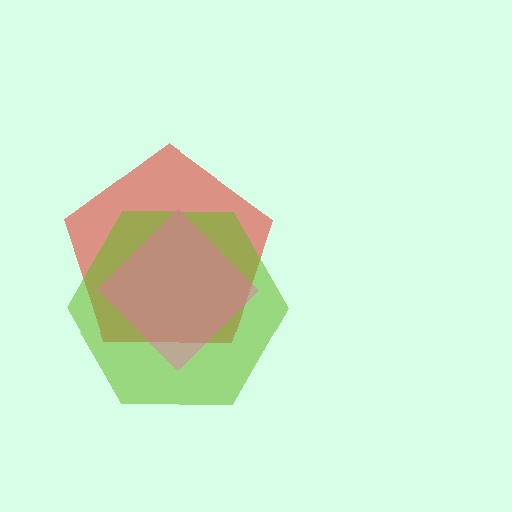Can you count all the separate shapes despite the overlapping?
Yes, there are 3 separate shapes.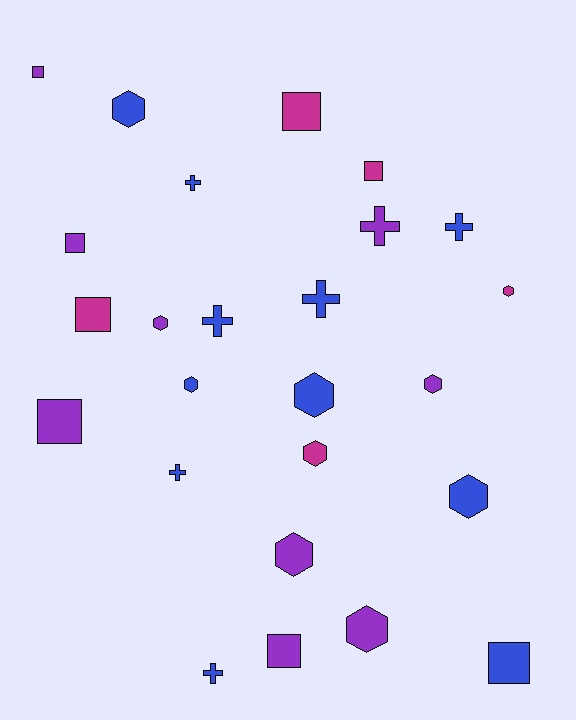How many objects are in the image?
There are 25 objects.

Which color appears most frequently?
Blue, with 11 objects.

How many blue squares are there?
There is 1 blue square.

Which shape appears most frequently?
Hexagon, with 10 objects.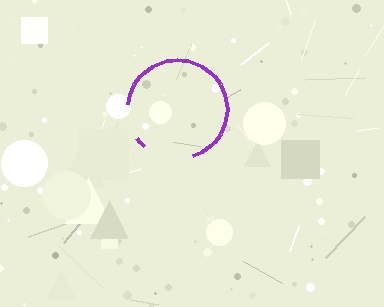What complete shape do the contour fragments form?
The contour fragments form a circle.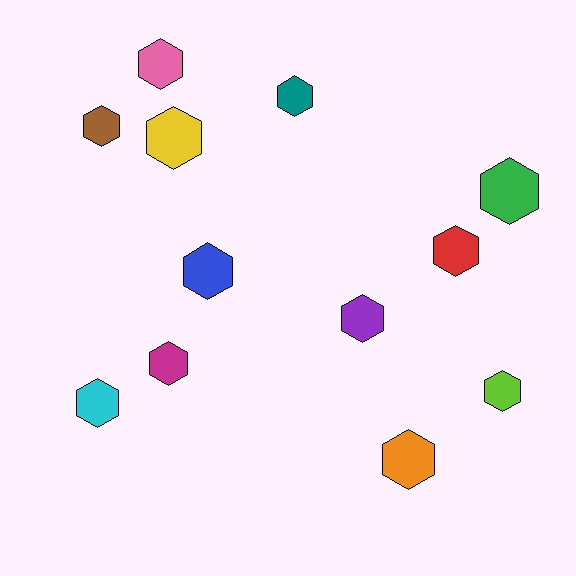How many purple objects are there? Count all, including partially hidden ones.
There is 1 purple object.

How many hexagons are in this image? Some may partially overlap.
There are 12 hexagons.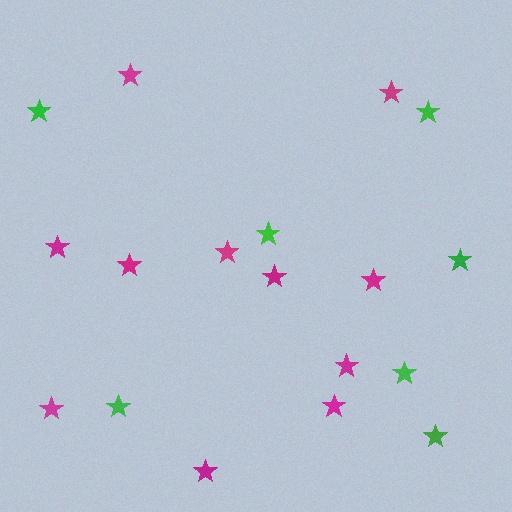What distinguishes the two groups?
There are 2 groups: one group of green stars (7) and one group of magenta stars (11).